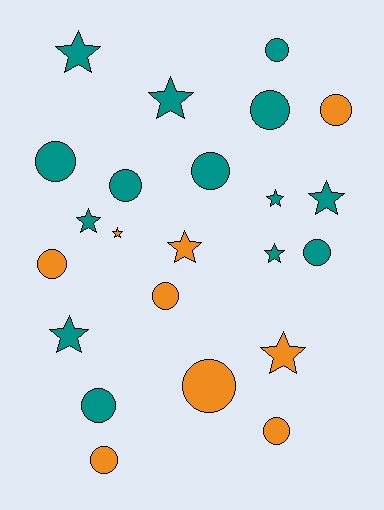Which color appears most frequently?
Teal, with 14 objects.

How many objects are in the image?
There are 23 objects.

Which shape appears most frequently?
Circle, with 13 objects.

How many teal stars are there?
There are 7 teal stars.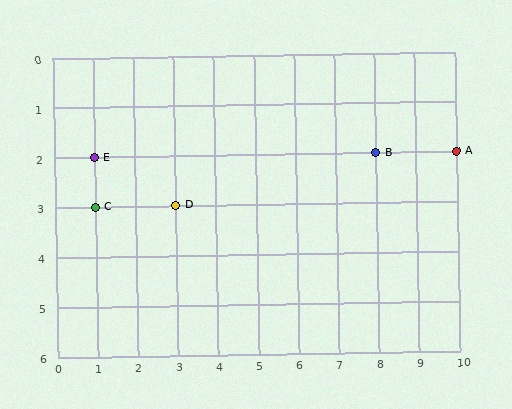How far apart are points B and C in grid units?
Points B and C are 7 columns and 1 row apart (about 7.1 grid units diagonally).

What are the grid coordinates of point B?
Point B is at grid coordinates (8, 2).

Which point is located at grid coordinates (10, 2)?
Point A is at (10, 2).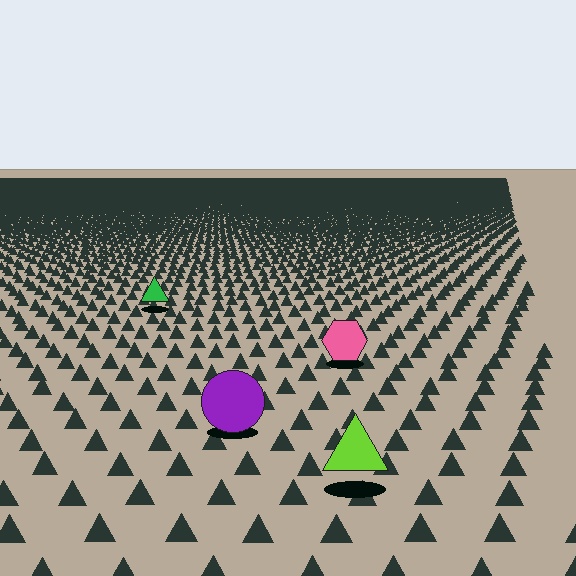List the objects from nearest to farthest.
From nearest to farthest: the lime triangle, the purple circle, the pink hexagon, the green triangle.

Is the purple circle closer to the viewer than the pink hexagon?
Yes. The purple circle is closer — you can tell from the texture gradient: the ground texture is coarser near it.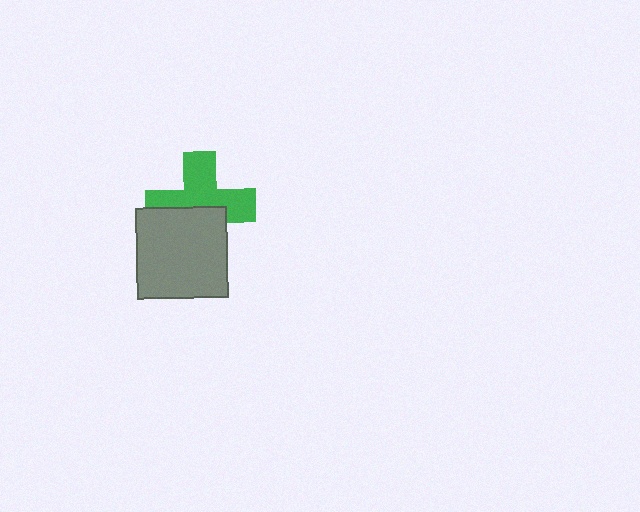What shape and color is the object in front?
The object in front is a gray square.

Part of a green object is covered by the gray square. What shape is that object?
It is a cross.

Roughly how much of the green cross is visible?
About half of it is visible (roughly 57%).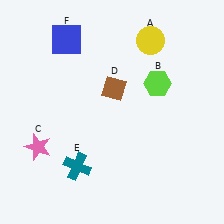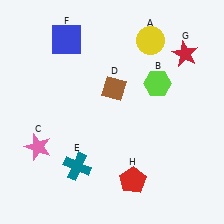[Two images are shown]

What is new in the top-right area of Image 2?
A red star (G) was added in the top-right area of Image 2.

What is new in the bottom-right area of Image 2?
A red pentagon (H) was added in the bottom-right area of Image 2.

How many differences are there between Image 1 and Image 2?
There are 2 differences between the two images.